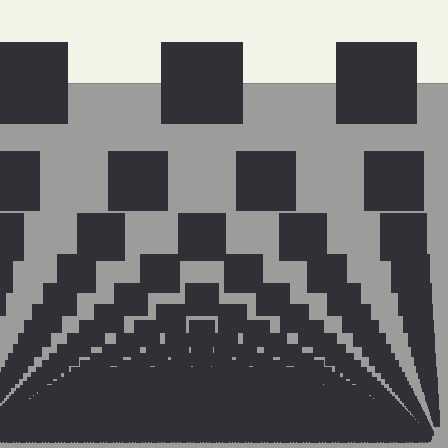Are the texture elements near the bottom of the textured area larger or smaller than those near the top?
Smaller. The gradient is inverted — elements near the bottom are smaller and denser.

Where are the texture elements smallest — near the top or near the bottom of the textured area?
Near the bottom.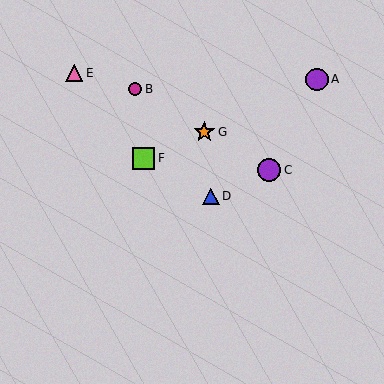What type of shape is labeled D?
Shape D is a blue triangle.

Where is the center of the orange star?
The center of the orange star is at (204, 132).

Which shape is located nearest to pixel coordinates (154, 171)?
The lime square (labeled F) at (144, 158) is nearest to that location.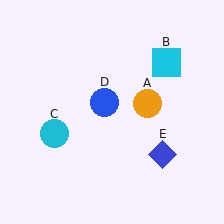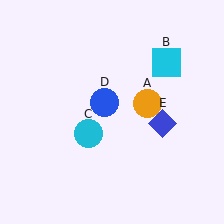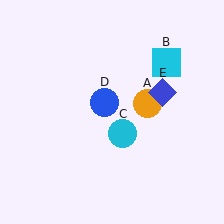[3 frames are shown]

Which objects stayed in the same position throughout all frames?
Orange circle (object A) and cyan square (object B) and blue circle (object D) remained stationary.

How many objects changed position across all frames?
2 objects changed position: cyan circle (object C), blue diamond (object E).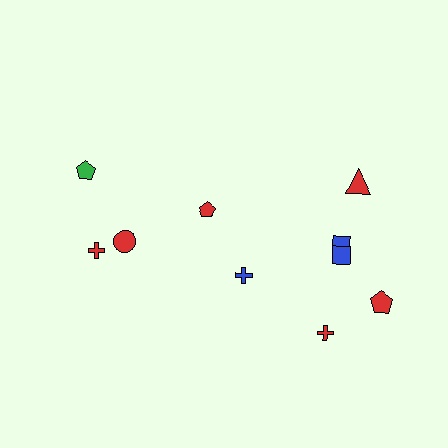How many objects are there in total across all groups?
There are 10 objects.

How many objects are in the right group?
There are 6 objects.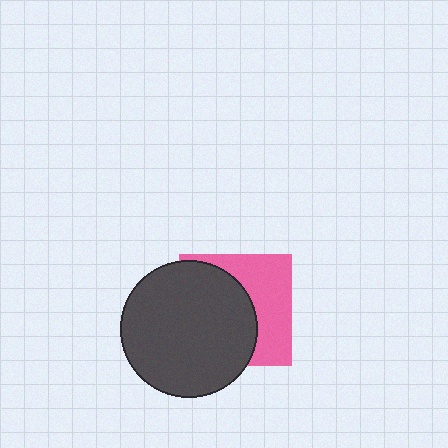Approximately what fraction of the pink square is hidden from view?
Roughly 57% of the pink square is hidden behind the dark gray circle.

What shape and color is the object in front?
The object in front is a dark gray circle.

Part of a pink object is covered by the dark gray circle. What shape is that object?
It is a square.